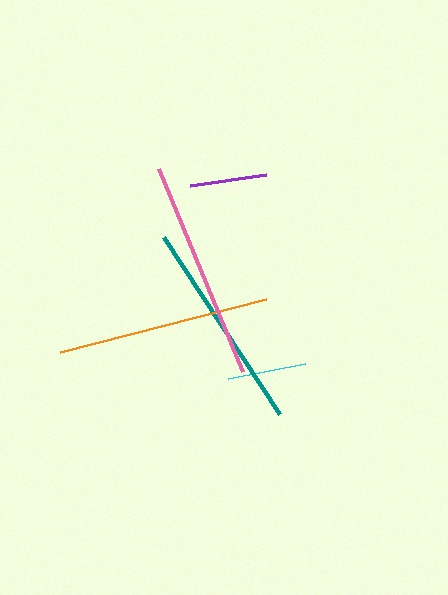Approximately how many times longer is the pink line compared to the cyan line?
The pink line is approximately 2.8 times the length of the cyan line.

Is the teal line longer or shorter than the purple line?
The teal line is longer than the purple line.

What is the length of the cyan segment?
The cyan segment is approximately 79 pixels long.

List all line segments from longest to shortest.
From longest to shortest: pink, orange, teal, cyan, purple.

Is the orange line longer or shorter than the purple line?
The orange line is longer than the purple line.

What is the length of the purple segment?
The purple segment is approximately 77 pixels long.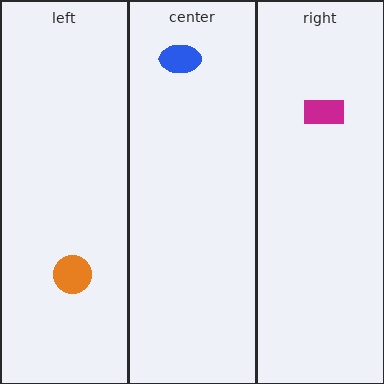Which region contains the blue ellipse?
The center region.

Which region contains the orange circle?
The left region.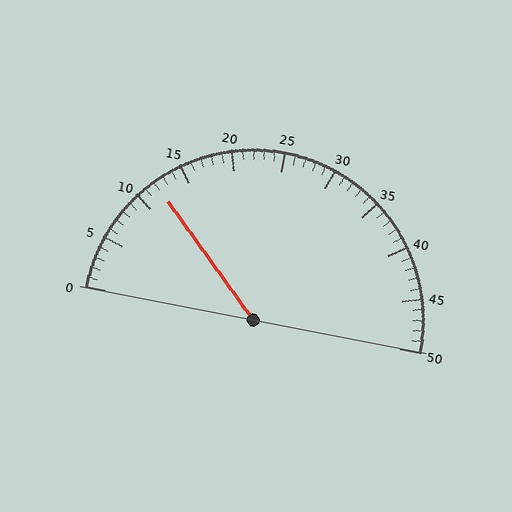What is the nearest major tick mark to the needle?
The nearest major tick mark is 10.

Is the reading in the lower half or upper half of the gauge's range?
The reading is in the lower half of the range (0 to 50).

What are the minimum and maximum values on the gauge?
The gauge ranges from 0 to 50.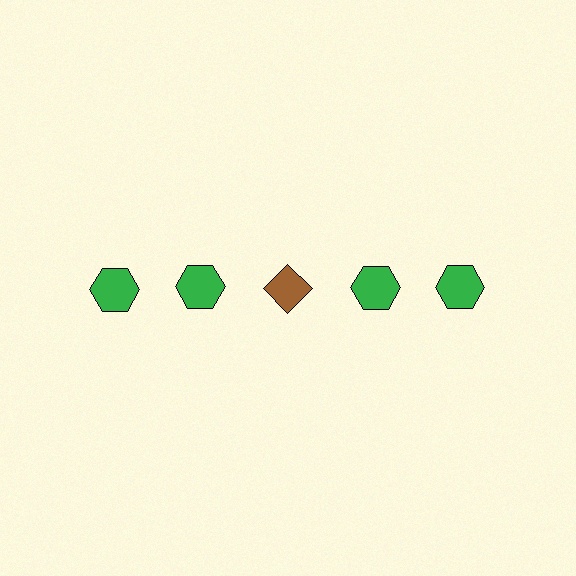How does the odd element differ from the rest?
It differs in both color (brown instead of green) and shape (diamond instead of hexagon).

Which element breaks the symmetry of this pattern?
The brown diamond in the top row, center column breaks the symmetry. All other shapes are green hexagons.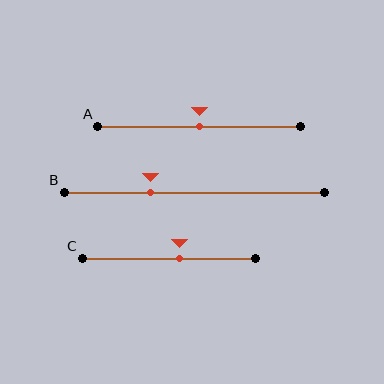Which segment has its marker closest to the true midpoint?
Segment A has its marker closest to the true midpoint.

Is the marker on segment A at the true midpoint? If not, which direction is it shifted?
Yes, the marker on segment A is at the true midpoint.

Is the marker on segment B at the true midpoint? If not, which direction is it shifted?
No, the marker on segment B is shifted to the left by about 17% of the segment length.